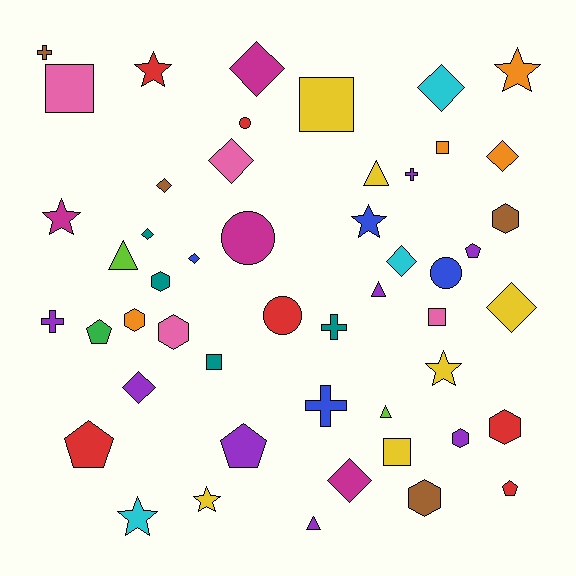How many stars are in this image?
There are 7 stars.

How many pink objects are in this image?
There are 4 pink objects.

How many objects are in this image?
There are 50 objects.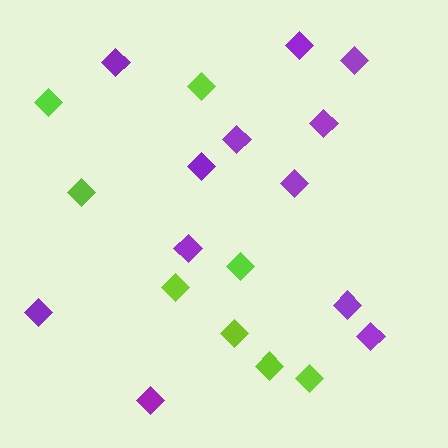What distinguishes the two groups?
There are 2 groups: one group of lime diamonds (8) and one group of purple diamonds (12).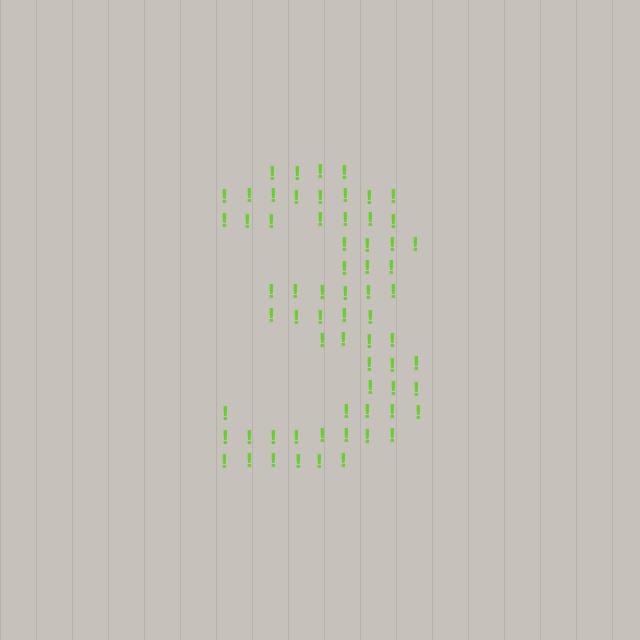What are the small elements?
The small elements are exclamation marks.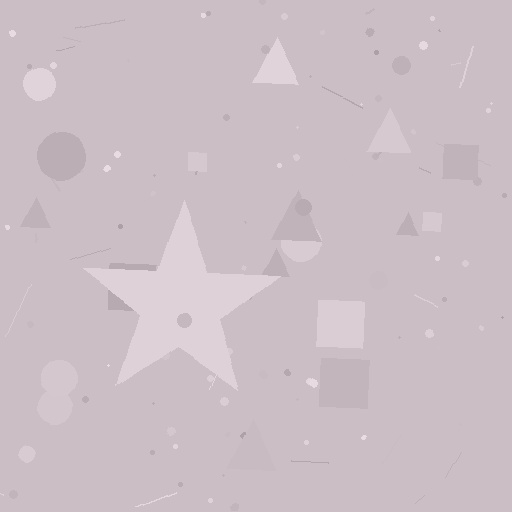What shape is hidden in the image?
A star is hidden in the image.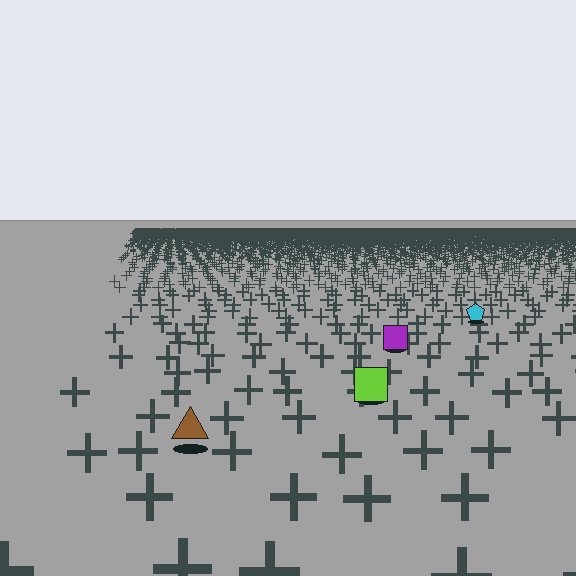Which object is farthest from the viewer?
The cyan pentagon is farthest from the viewer. It appears smaller and the ground texture around it is denser.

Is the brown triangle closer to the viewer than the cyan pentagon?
Yes. The brown triangle is closer — you can tell from the texture gradient: the ground texture is coarser near it.